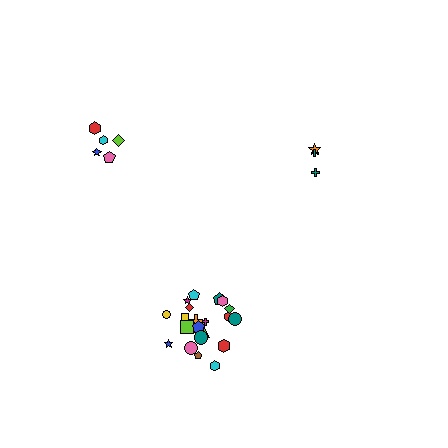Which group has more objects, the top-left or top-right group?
The top-left group.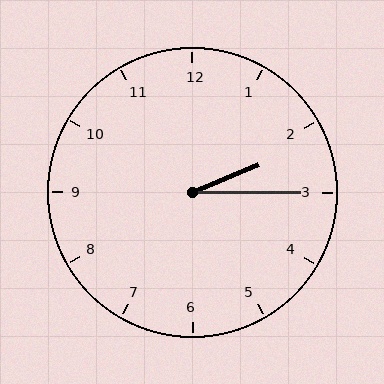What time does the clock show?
2:15.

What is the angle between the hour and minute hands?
Approximately 22 degrees.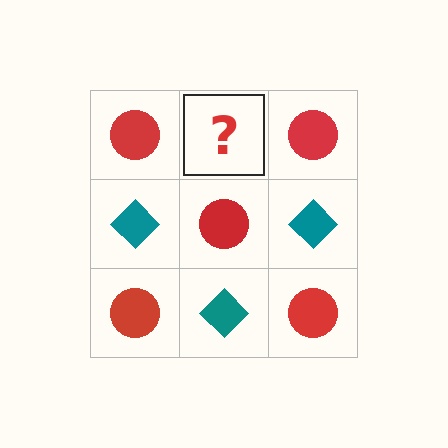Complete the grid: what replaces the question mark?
The question mark should be replaced with a teal diamond.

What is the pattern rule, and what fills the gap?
The rule is that it alternates red circle and teal diamond in a checkerboard pattern. The gap should be filled with a teal diamond.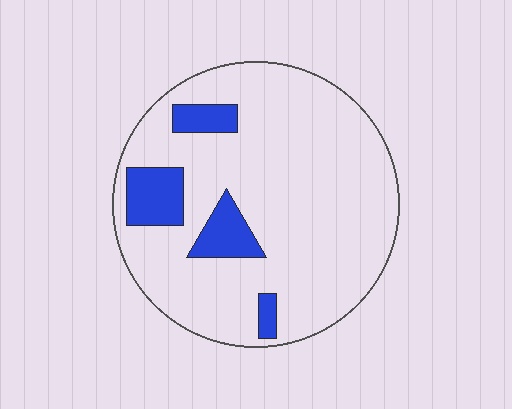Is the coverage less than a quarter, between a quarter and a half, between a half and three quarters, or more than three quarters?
Less than a quarter.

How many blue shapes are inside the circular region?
4.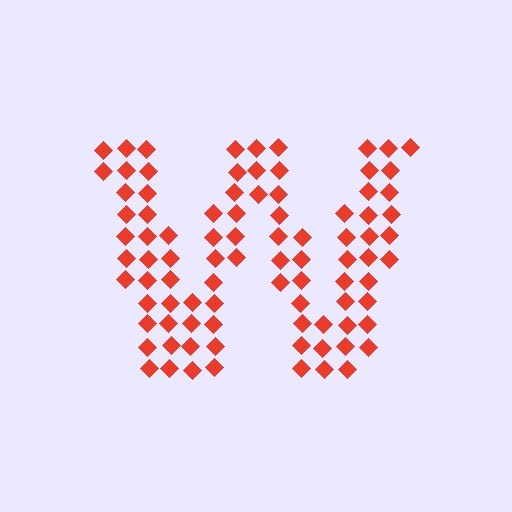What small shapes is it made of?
It is made of small diamonds.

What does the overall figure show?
The overall figure shows the letter W.